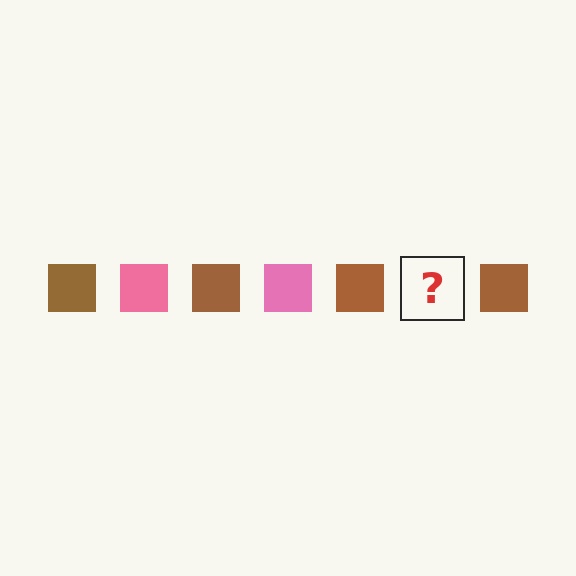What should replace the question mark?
The question mark should be replaced with a pink square.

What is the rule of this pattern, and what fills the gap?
The rule is that the pattern cycles through brown, pink squares. The gap should be filled with a pink square.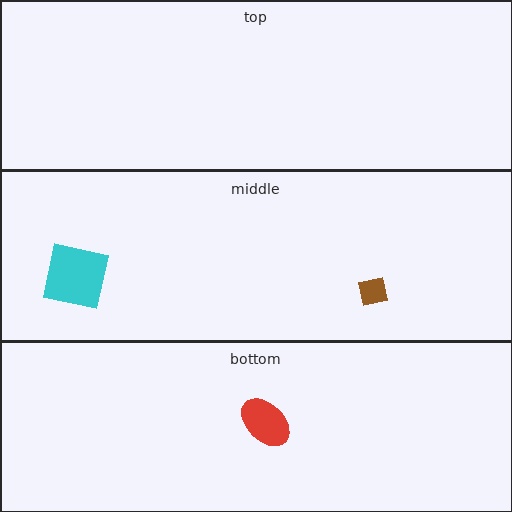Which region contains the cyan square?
The middle region.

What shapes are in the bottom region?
The red ellipse.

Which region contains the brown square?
The middle region.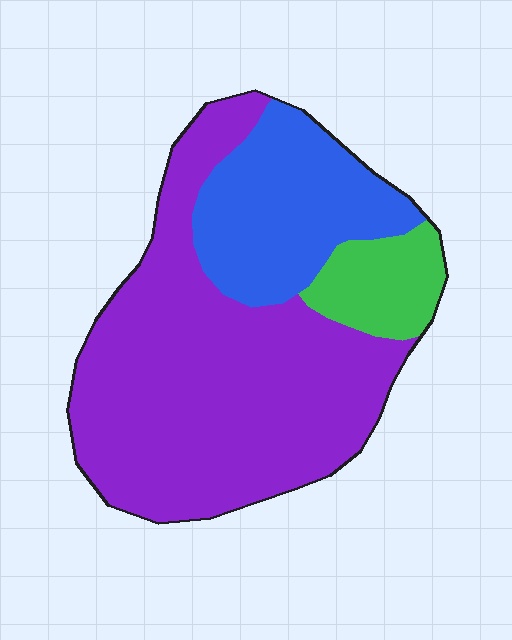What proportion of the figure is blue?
Blue takes up about one quarter (1/4) of the figure.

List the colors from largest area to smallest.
From largest to smallest: purple, blue, green.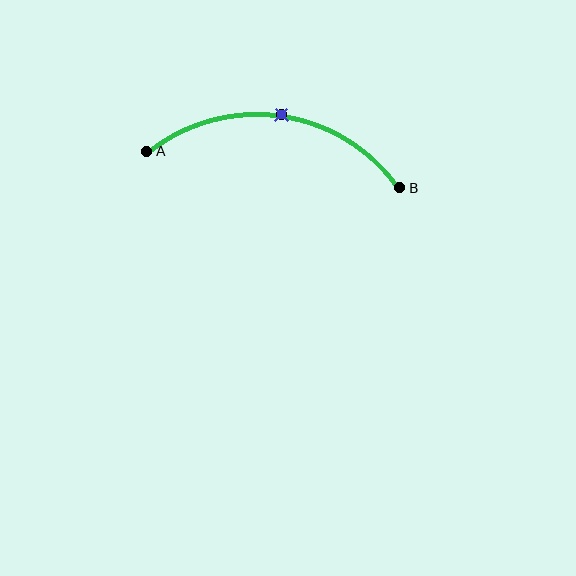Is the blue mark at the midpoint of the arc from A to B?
Yes. The blue mark lies on the arc at equal arc-length from both A and B — it is the arc midpoint.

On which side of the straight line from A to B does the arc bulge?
The arc bulges above the straight line connecting A and B.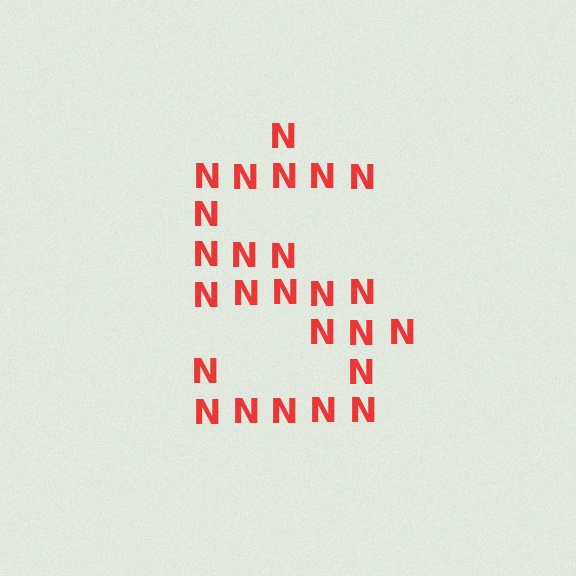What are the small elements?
The small elements are letter N's.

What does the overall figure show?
The overall figure shows the letter S.